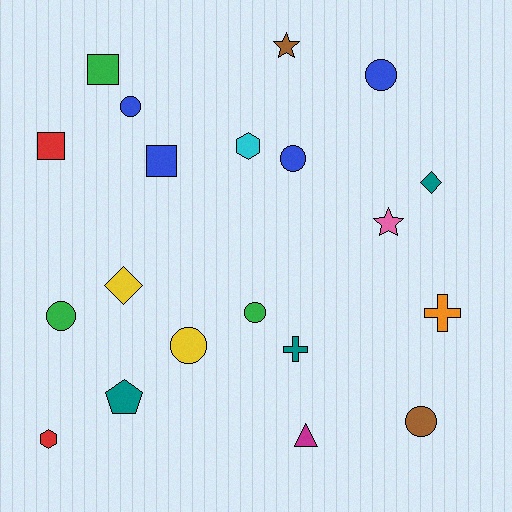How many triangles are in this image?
There is 1 triangle.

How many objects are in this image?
There are 20 objects.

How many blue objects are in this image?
There are 4 blue objects.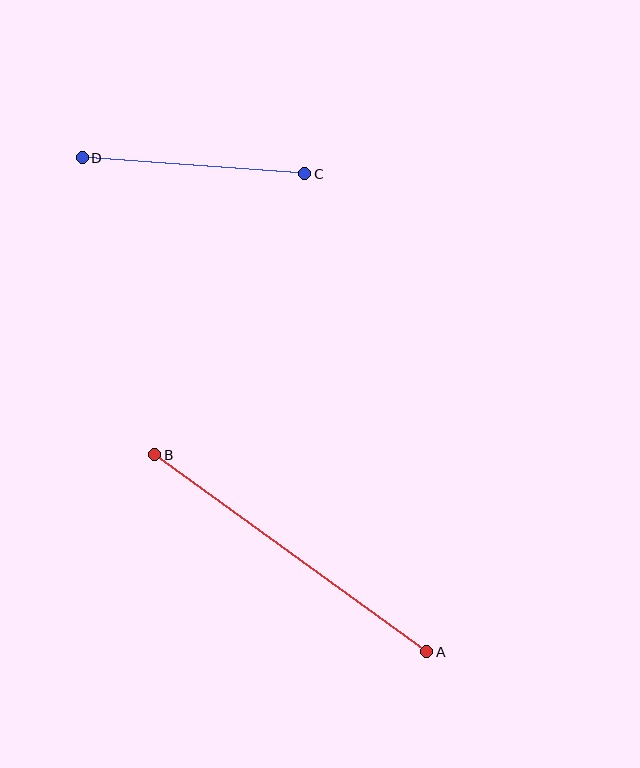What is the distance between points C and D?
The distance is approximately 223 pixels.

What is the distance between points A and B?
The distance is approximately 336 pixels.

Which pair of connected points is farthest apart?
Points A and B are farthest apart.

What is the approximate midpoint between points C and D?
The midpoint is at approximately (194, 166) pixels.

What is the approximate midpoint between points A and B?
The midpoint is at approximately (291, 553) pixels.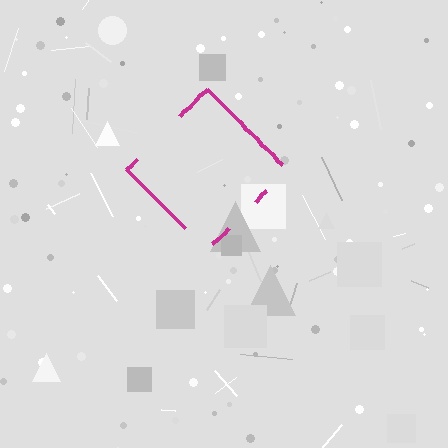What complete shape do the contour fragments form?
The contour fragments form a diamond.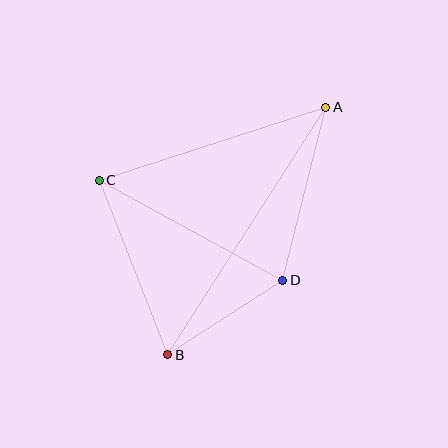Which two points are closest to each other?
Points B and D are closest to each other.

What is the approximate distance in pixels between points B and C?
The distance between B and C is approximately 187 pixels.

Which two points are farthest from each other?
Points A and B are farthest from each other.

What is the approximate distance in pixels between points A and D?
The distance between A and D is approximately 178 pixels.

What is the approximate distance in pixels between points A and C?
The distance between A and C is approximately 238 pixels.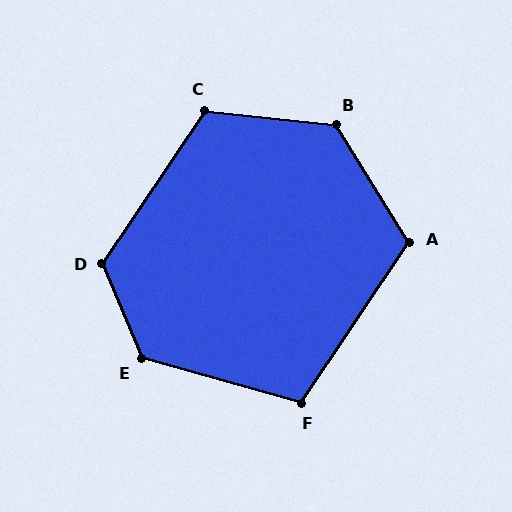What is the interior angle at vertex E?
Approximately 128 degrees (obtuse).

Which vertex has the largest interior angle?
B, at approximately 128 degrees.